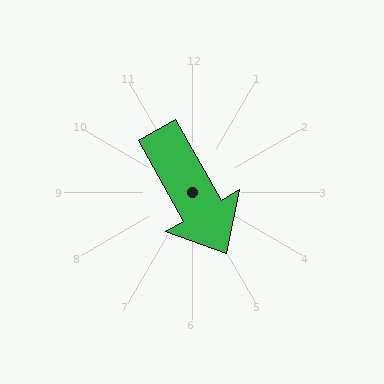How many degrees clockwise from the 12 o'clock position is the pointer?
Approximately 151 degrees.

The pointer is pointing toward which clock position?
Roughly 5 o'clock.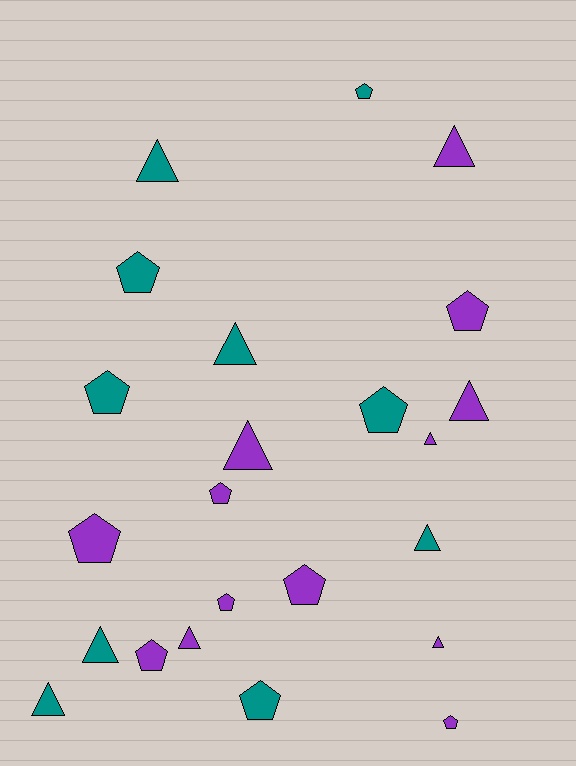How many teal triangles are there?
There are 5 teal triangles.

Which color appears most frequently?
Purple, with 13 objects.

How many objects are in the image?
There are 23 objects.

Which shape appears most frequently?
Pentagon, with 12 objects.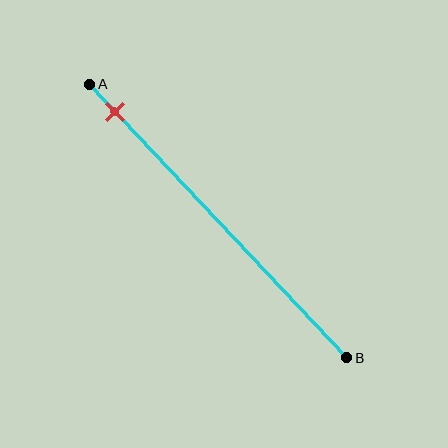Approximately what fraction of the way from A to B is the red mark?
The red mark is approximately 10% of the way from A to B.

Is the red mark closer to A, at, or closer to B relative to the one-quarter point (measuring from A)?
The red mark is closer to point A than the one-quarter point of segment AB.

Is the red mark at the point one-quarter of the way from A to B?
No, the mark is at about 10% from A, not at the 25% one-quarter point.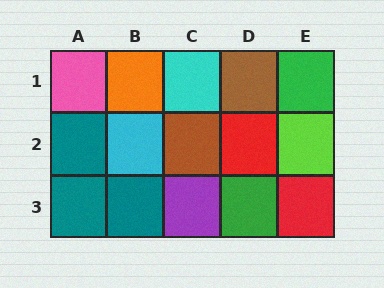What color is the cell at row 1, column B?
Orange.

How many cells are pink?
1 cell is pink.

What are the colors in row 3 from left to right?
Teal, teal, purple, green, red.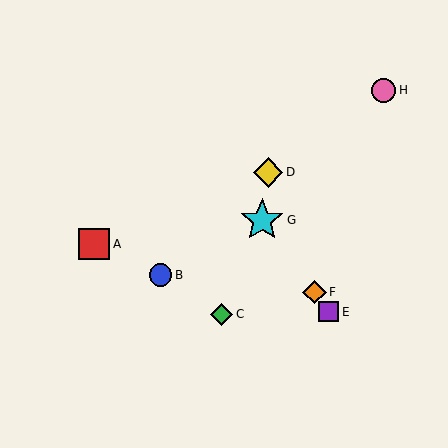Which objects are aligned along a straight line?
Objects E, F, G are aligned along a straight line.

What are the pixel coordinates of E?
Object E is at (329, 312).